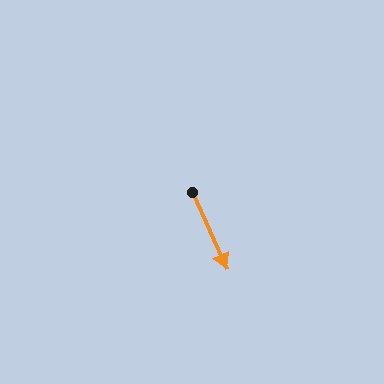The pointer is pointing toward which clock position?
Roughly 5 o'clock.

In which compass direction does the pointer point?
Southeast.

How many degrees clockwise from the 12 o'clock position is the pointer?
Approximately 156 degrees.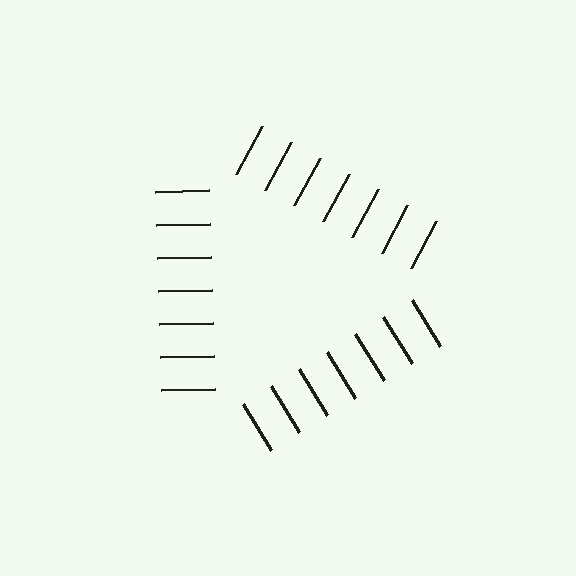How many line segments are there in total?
21 — 7 along each of the 3 edges.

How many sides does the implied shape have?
3 sides — the line-ends trace a triangle.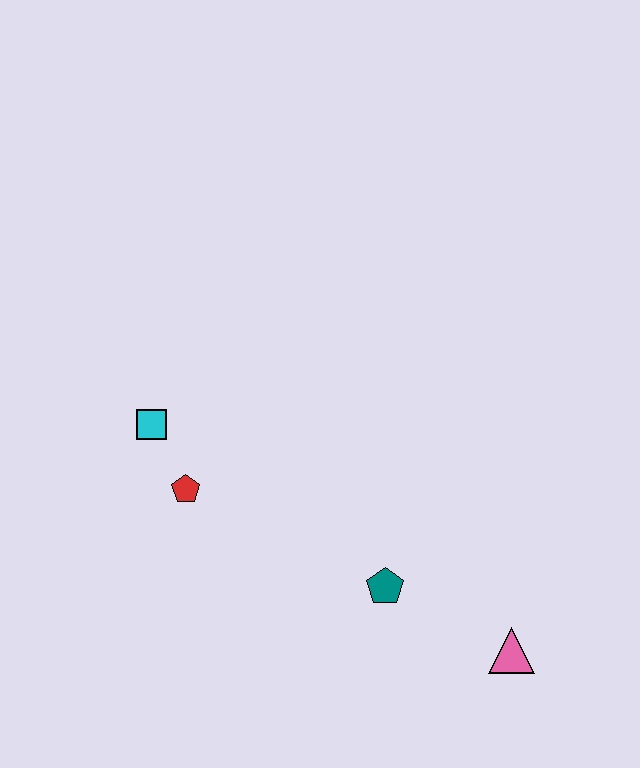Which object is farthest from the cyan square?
The pink triangle is farthest from the cyan square.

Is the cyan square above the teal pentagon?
Yes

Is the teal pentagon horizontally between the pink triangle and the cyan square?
Yes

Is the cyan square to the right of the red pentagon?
No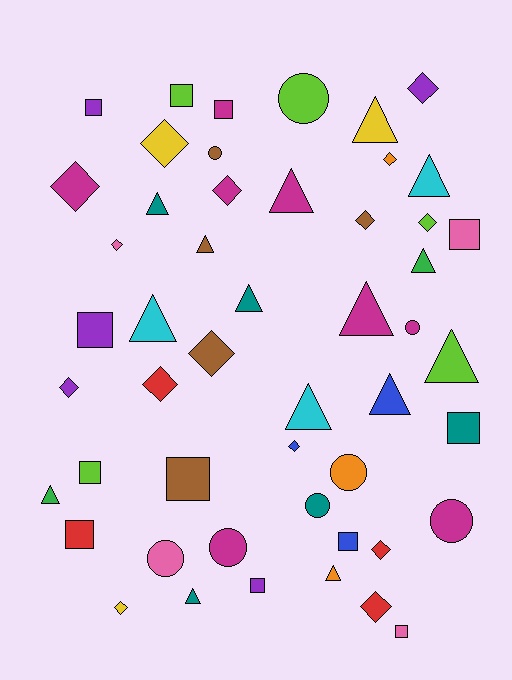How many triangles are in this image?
There are 15 triangles.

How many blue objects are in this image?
There are 3 blue objects.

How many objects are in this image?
There are 50 objects.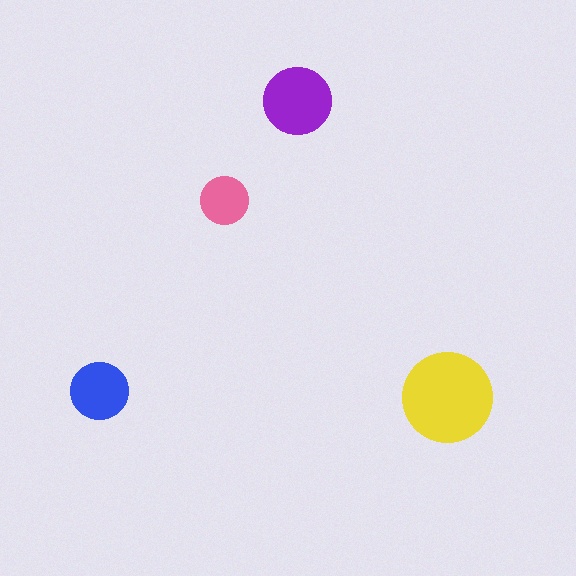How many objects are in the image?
There are 4 objects in the image.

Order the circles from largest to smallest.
the yellow one, the purple one, the blue one, the pink one.